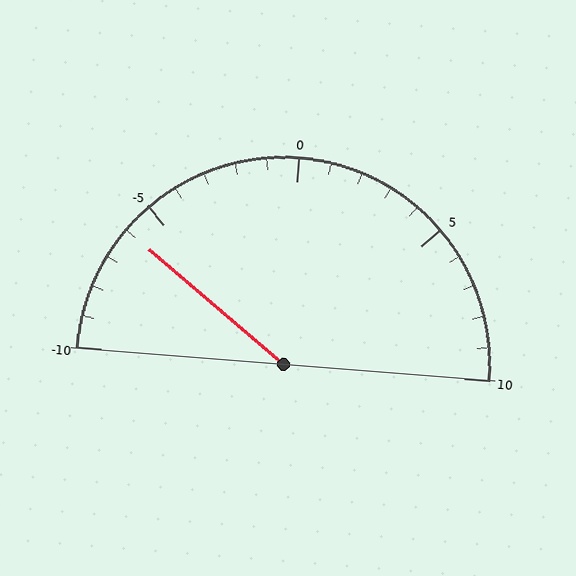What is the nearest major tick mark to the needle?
The nearest major tick mark is -5.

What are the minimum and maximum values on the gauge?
The gauge ranges from -10 to 10.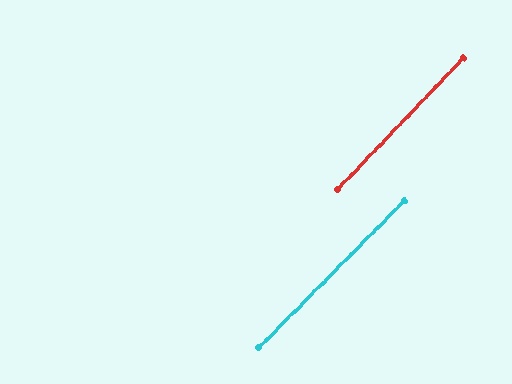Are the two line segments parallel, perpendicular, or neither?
Parallel — their directions differ by only 1.0°.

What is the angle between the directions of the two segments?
Approximately 1 degree.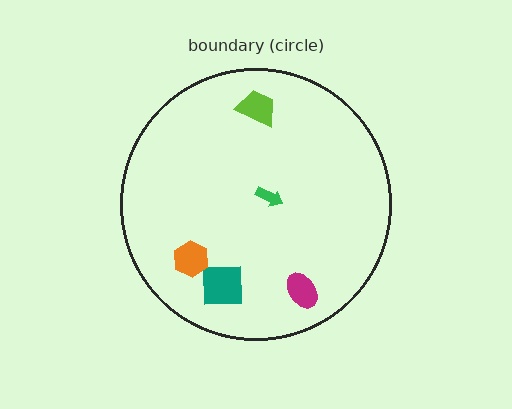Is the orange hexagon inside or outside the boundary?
Inside.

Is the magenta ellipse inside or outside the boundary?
Inside.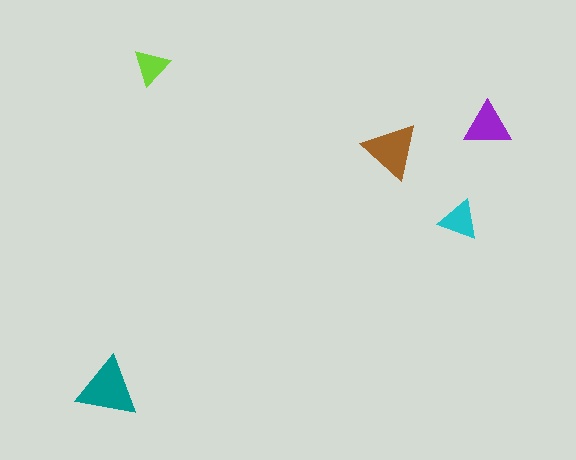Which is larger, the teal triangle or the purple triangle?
The teal one.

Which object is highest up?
The lime triangle is topmost.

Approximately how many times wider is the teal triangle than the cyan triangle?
About 1.5 times wider.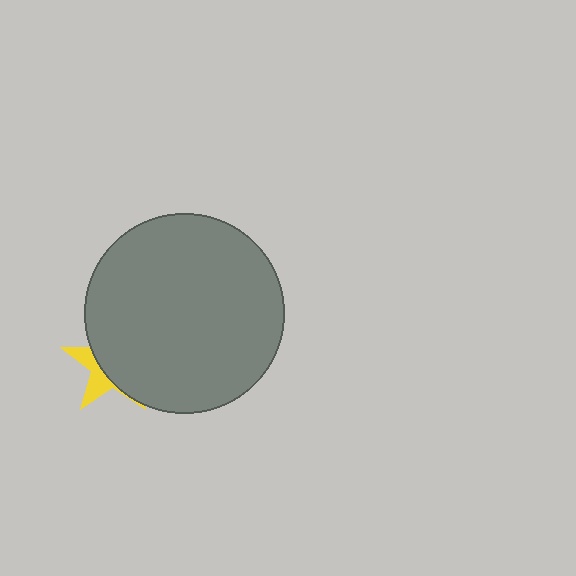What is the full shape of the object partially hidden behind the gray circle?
The partially hidden object is a yellow star.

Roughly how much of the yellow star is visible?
A small part of it is visible (roughly 31%).